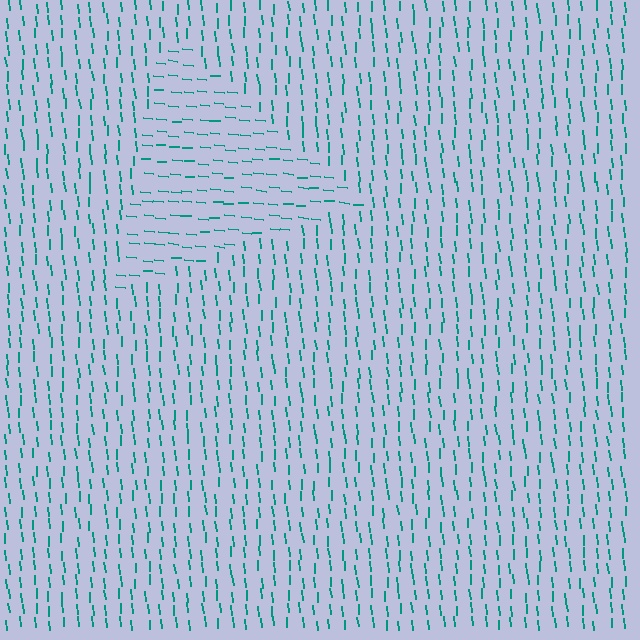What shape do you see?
I see a triangle.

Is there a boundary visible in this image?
Yes, there is a texture boundary formed by a change in line orientation.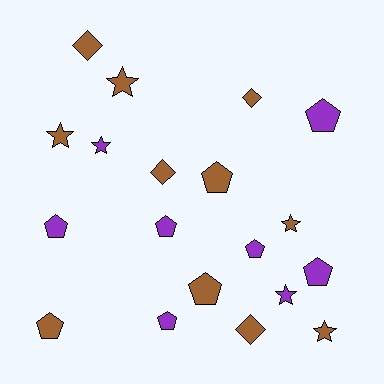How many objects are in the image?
There are 19 objects.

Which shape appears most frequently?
Pentagon, with 9 objects.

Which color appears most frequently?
Brown, with 11 objects.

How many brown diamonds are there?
There are 4 brown diamonds.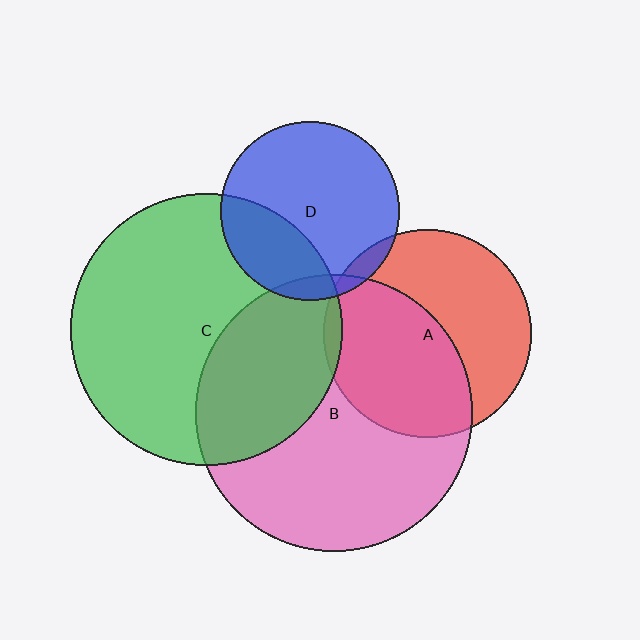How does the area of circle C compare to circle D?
Approximately 2.3 times.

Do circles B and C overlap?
Yes.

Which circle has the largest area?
Circle B (pink).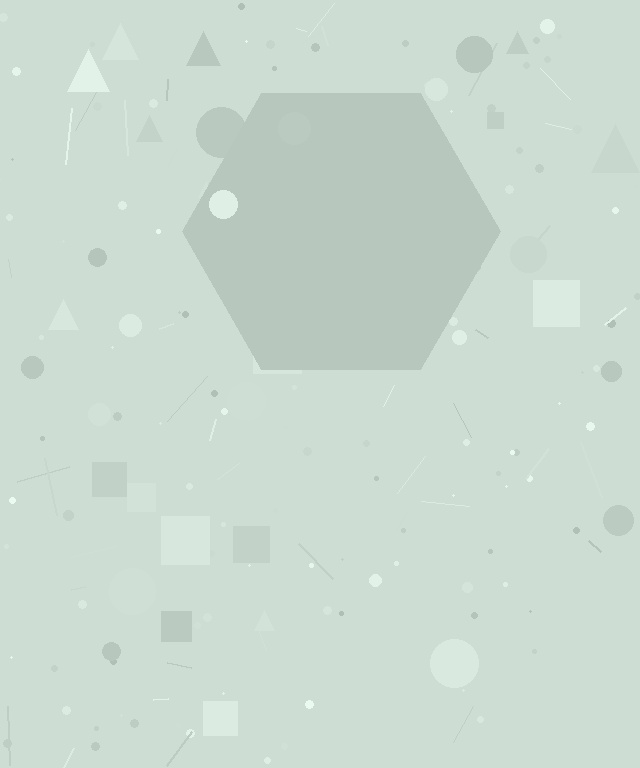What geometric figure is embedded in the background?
A hexagon is embedded in the background.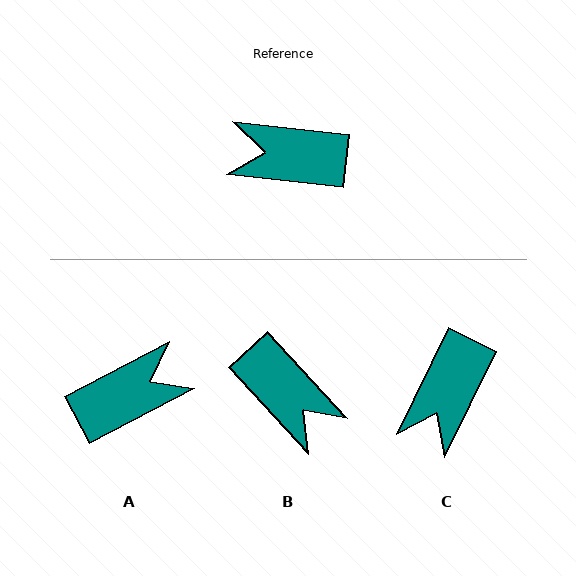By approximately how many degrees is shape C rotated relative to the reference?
Approximately 70 degrees counter-clockwise.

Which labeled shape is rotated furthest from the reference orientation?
A, about 146 degrees away.